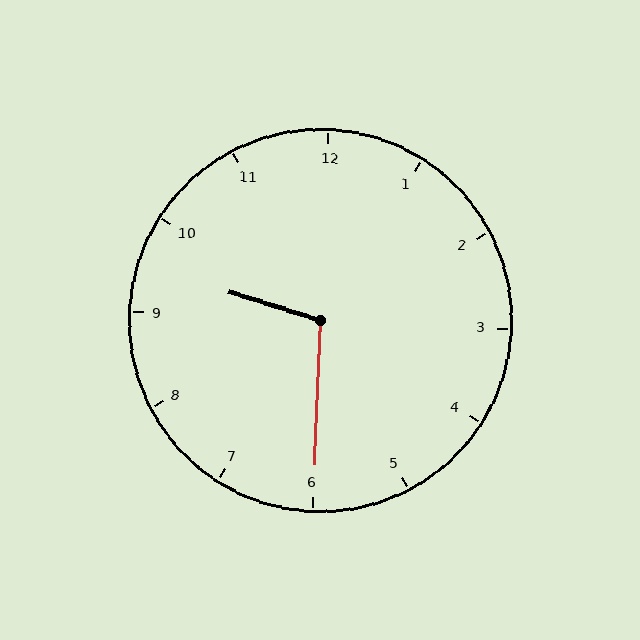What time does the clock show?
9:30.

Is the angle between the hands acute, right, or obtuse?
It is obtuse.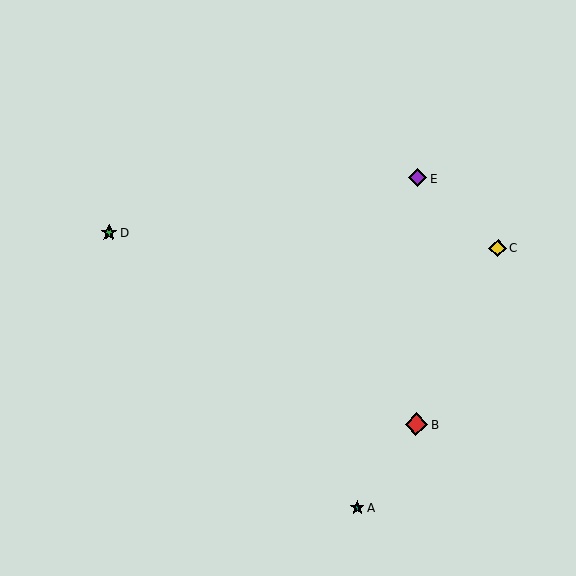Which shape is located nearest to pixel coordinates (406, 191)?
The purple diamond (labeled E) at (418, 178) is nearest to that location.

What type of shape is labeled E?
Shape E is a purple diamond.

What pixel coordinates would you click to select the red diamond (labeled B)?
Click at (416, 424) to select the red diamond B.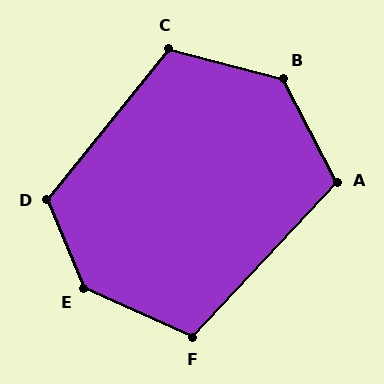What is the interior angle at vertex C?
Approximately 114 degrees (obtuse).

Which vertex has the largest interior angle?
E, at approximately 136 degrees.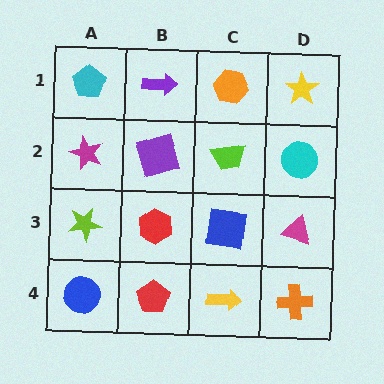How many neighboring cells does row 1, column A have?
2.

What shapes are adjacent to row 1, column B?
A purple square (row 2, column B), a cyan pentagon (row 1, column A), an orange hexagon (row 1, column C).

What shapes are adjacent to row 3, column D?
A cyan circle (row 2, column D), an orange cross (row 4, column D), a blue square (row 3, column C).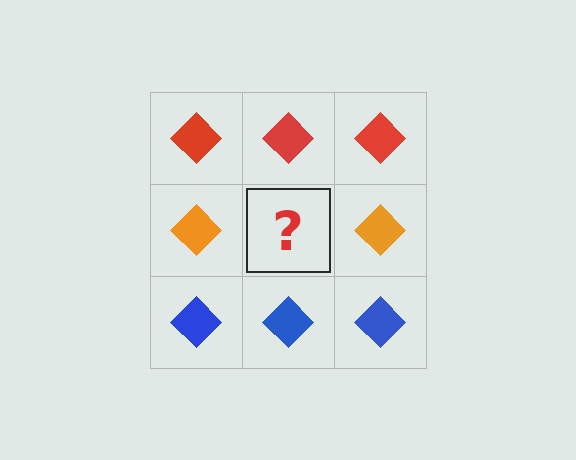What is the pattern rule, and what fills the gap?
The rule is that each row has a consistent color. The gap should be filled with an orange diamond.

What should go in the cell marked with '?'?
The missing cell should contain an orange diamond.